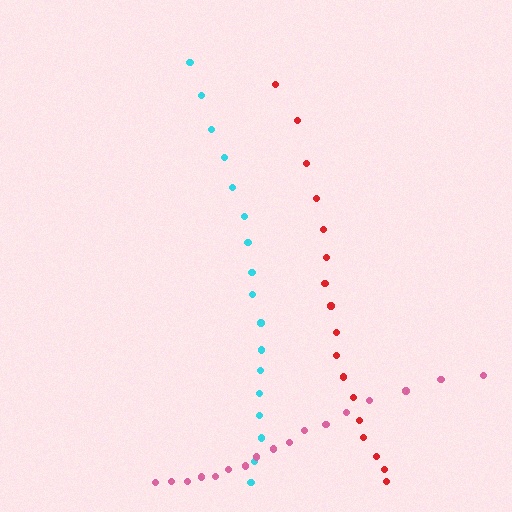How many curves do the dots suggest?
There are 3 distinct paths.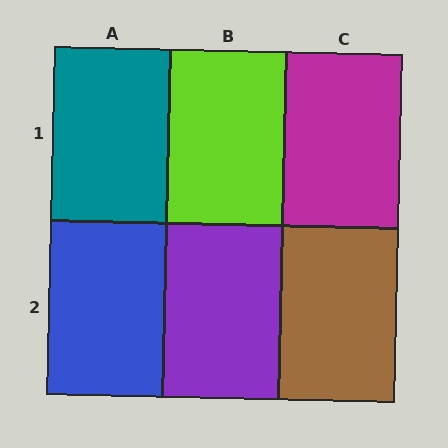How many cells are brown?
1 cell is brown.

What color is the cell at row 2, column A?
Blue.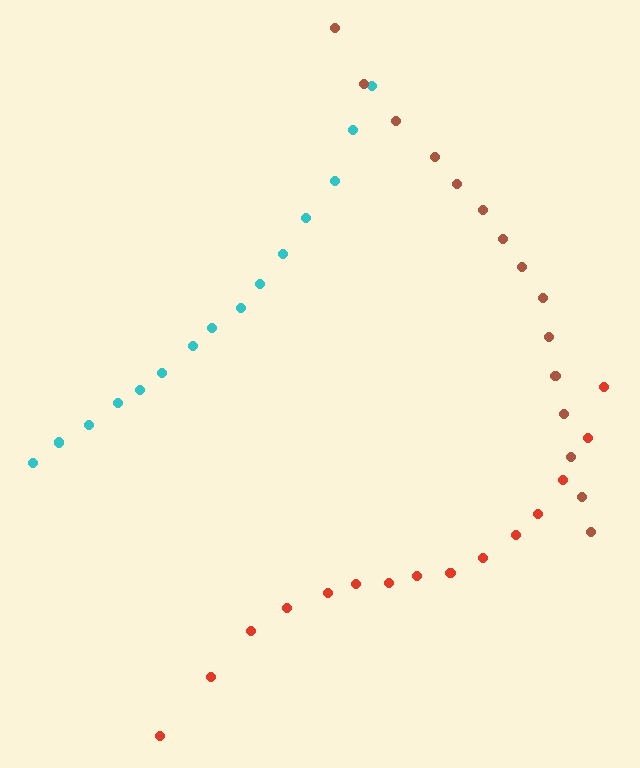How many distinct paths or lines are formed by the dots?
There are 3 distinct paths.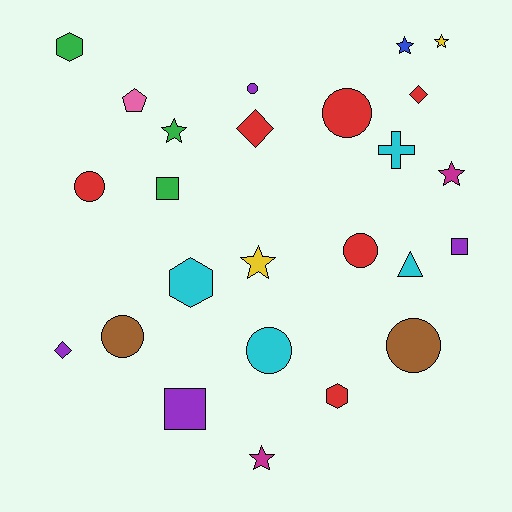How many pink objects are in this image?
There is 1 pink object.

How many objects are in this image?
There are 25 objects.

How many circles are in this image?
There are 7 circles.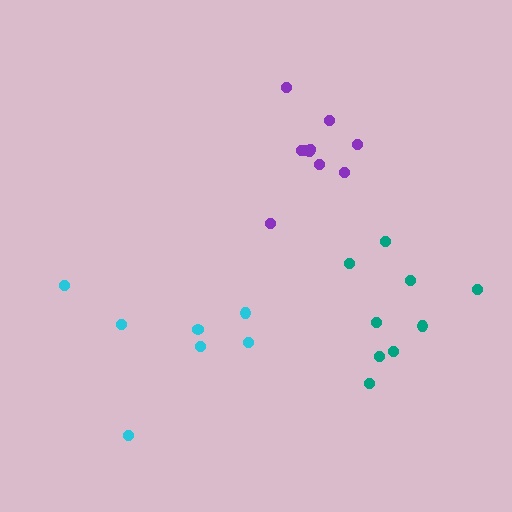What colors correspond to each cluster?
The clusters are colored: cyan, teal, purple.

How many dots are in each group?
Group 1: 7 dots, Group 2: 9 dots, Group 3: 10 dots (26 total).